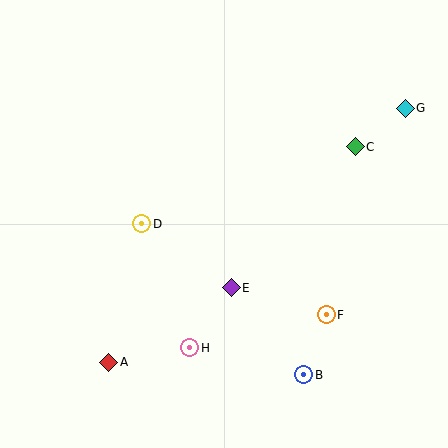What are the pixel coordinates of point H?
Point H is at (190, 348).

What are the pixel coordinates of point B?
Point B is at (304, 375).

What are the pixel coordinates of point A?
Point A is at (109, 362).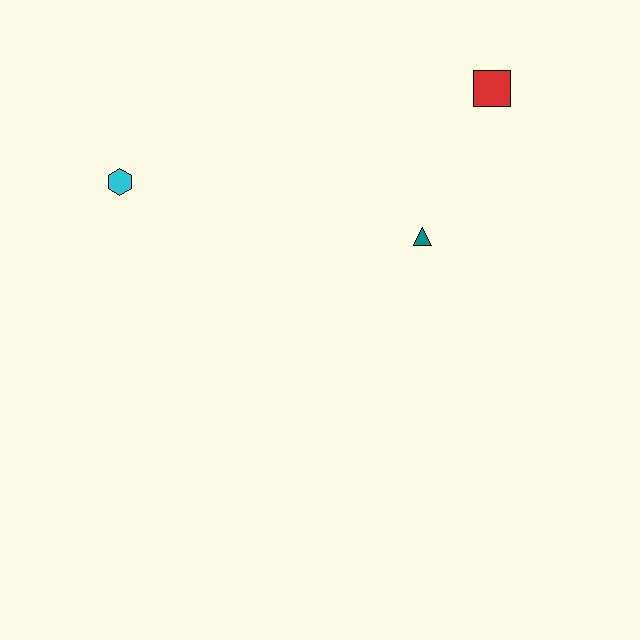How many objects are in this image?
There are 3 objects.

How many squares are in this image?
There is 1 square.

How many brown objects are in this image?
There are no brown objects.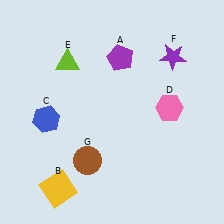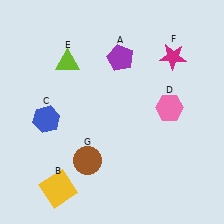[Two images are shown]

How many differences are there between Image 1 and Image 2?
There is 1 difference between the two images.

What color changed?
The star (F) changed from purple in Image 1 to magenta in Image 2.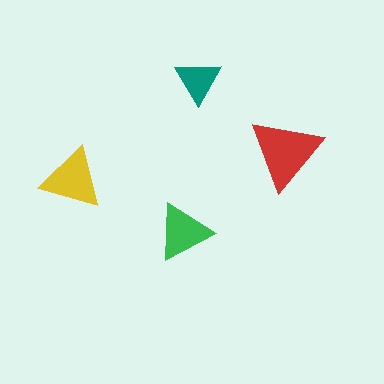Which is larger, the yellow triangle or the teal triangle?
The yellow one.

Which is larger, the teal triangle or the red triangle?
The red one.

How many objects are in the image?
There are 4 objects in the image.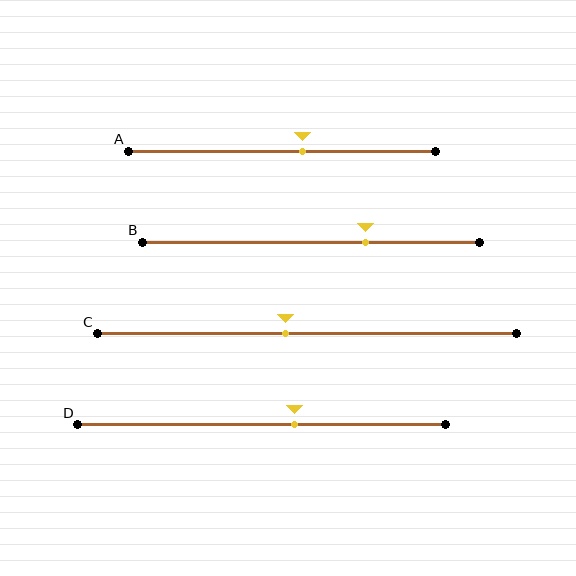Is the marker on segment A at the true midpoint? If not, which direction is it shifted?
No, the marker on segment A is shifted to the right by about 7% of the segment length.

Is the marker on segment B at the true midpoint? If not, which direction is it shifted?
No, the marker on segment B is shifted to the right by about 16% of the segment length.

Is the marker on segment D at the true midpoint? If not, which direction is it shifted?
No, the marker on segment D is shifted to the right by about 9% of the segment length.